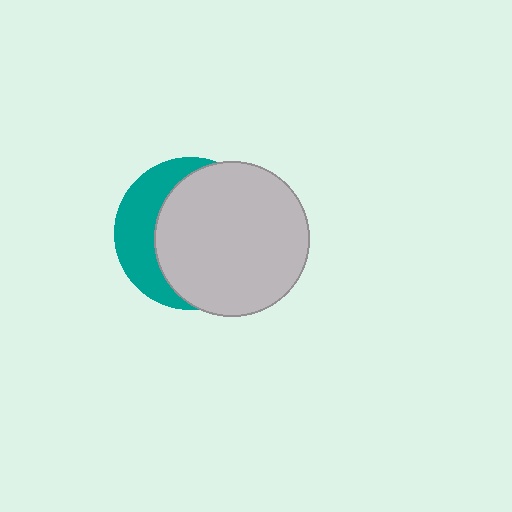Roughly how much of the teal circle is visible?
A small part of it is visible (roughly 33%).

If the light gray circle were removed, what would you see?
You would see the complete teal circle.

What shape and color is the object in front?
The object in front is a light gray circle.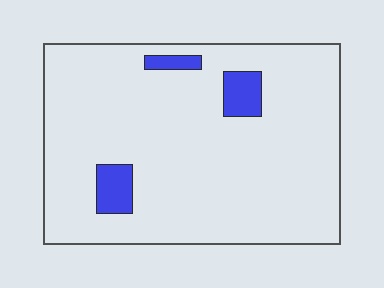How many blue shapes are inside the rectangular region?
3.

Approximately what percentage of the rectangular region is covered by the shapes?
Approximately 5%.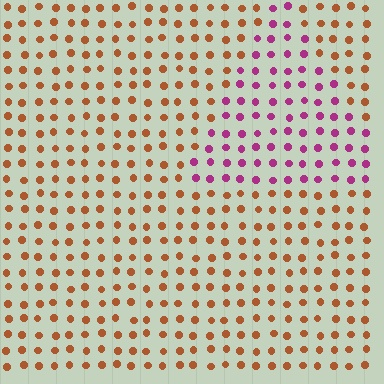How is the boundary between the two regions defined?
The boundary is defined purely by a slight shift in hue (about 63 degrees). Spacing, size, and orientation are identical on both sides.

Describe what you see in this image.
The image is filled with small brown elements in a uniform arrangement. A triangle-shaped region is visible where the elements are tinted to a slightly different hue, forming a subtle color boundary.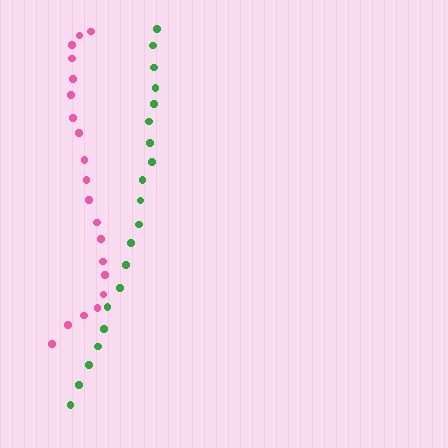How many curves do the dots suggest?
There are 2 distinct paths.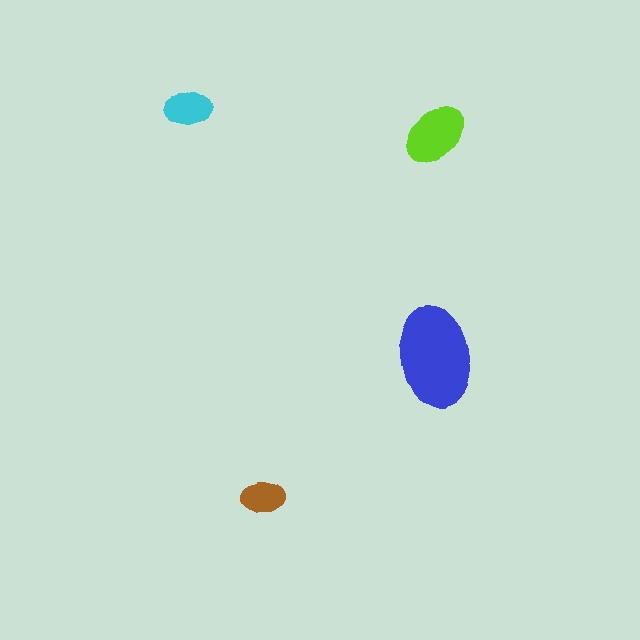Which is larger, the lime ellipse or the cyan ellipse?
The lime one.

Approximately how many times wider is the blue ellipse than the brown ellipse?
About 2.5 times wider.